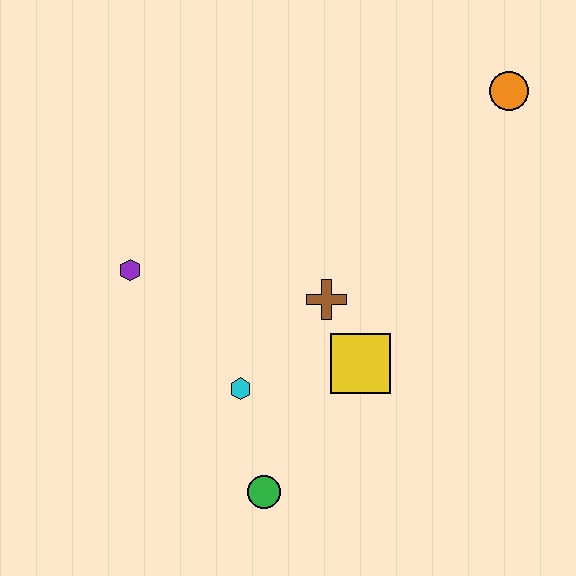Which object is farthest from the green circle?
The orange circle is farthest from the green circle.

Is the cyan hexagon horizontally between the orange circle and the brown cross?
No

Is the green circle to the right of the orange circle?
No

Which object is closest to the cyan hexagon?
The green circle is closest to the cyan hexagon.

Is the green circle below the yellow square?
Yes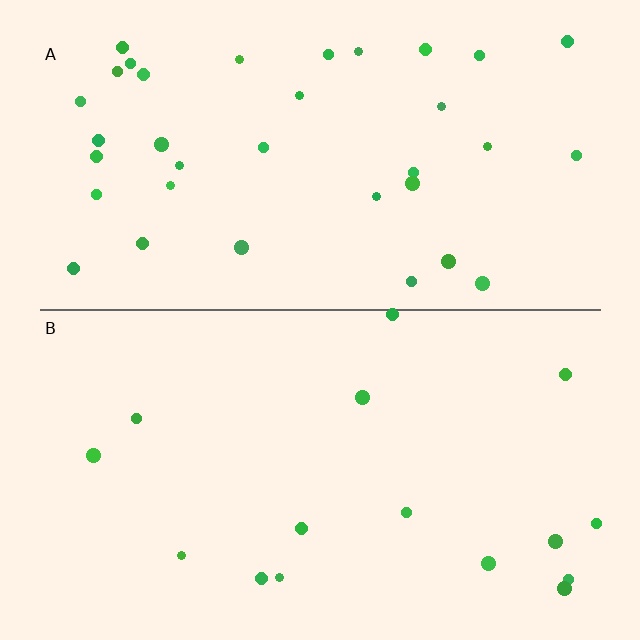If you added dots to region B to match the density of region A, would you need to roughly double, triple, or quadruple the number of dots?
Approximately double.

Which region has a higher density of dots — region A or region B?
A (the top).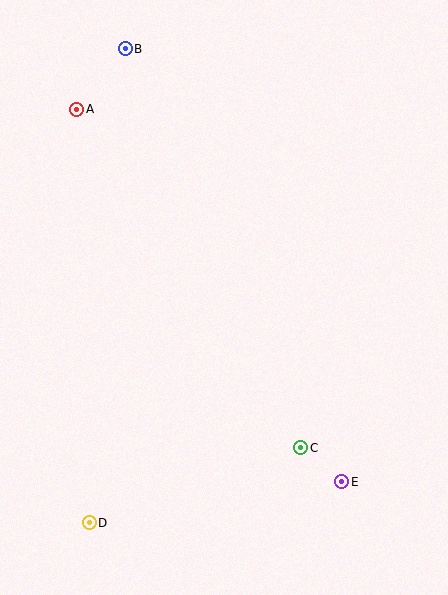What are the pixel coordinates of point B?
Point B is at (125, 49).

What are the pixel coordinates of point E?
Point E is at (342, 482).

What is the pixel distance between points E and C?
The distance between E and C is 53 pixels.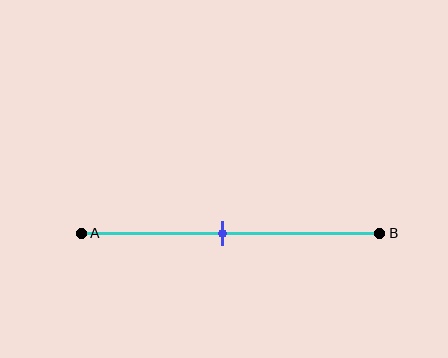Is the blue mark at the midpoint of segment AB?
Yes, the mark is approximately at the midpoint.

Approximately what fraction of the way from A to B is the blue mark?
The blue mark is approximately 45% of the way from A to B.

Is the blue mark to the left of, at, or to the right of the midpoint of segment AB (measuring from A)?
The blue mark is approximately at the midpoint of segment AB.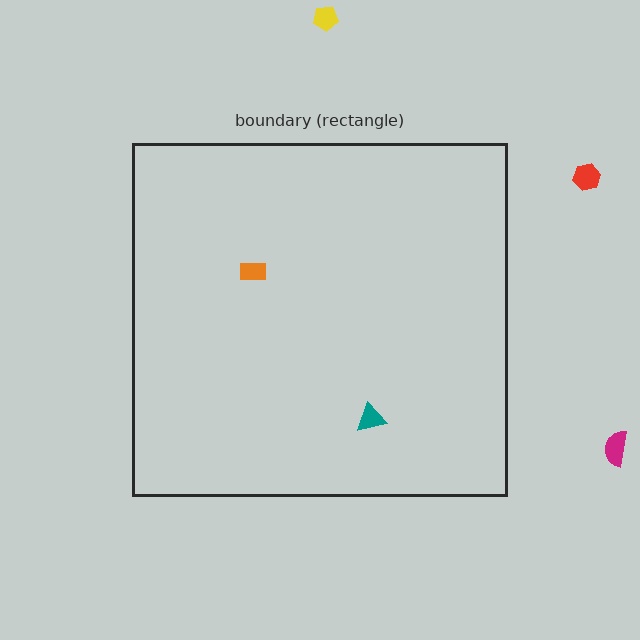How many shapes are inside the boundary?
2 inside, 3 outside.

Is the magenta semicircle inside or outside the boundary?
Outside.